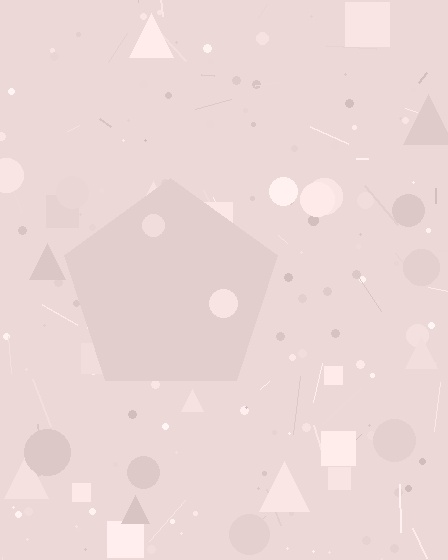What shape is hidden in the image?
A pentagon is hidden in the image.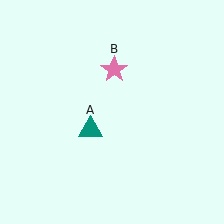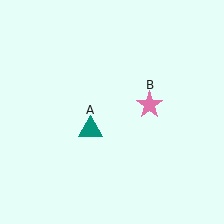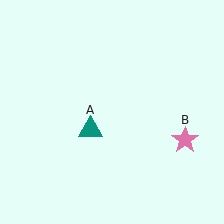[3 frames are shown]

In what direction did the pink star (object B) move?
The pink star (object B) moved down and to the right.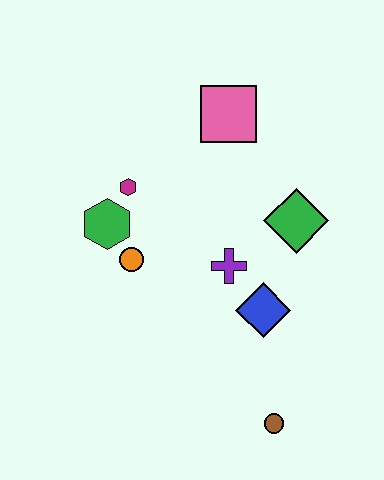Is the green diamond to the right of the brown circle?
Yes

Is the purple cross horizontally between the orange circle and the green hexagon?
No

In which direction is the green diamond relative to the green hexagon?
The green diamond is to the right of the green hexagon.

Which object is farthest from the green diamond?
The brown circle is farthest from the green diamond.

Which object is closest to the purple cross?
The blue diamond is closest to the purple cross.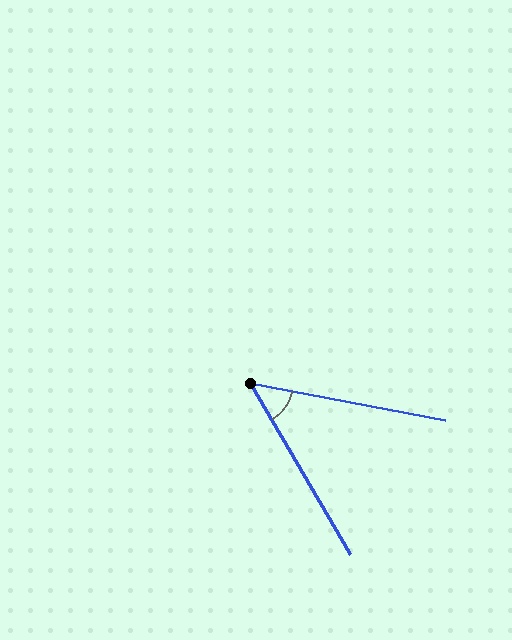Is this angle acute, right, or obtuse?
It is acute.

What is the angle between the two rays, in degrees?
Approximately 49 degrees.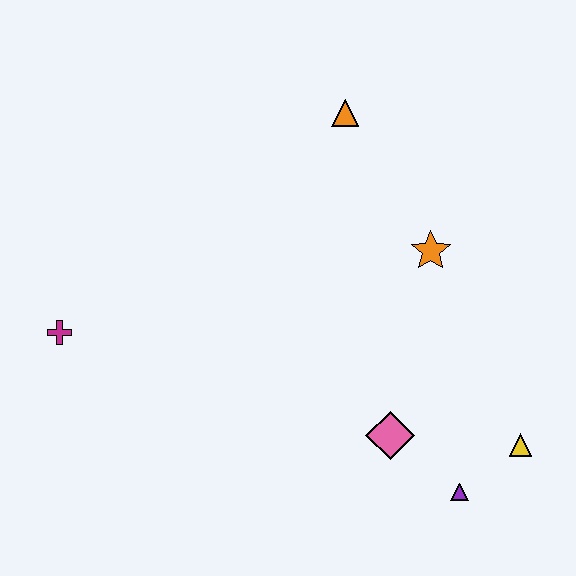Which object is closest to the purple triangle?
The yellow triangle is closest to the purple triangle.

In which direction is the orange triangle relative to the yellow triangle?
The orange triangle is above the yellow triangle.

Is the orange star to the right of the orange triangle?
Yes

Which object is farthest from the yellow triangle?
The magenta cross is farthest from the yellow triangle.